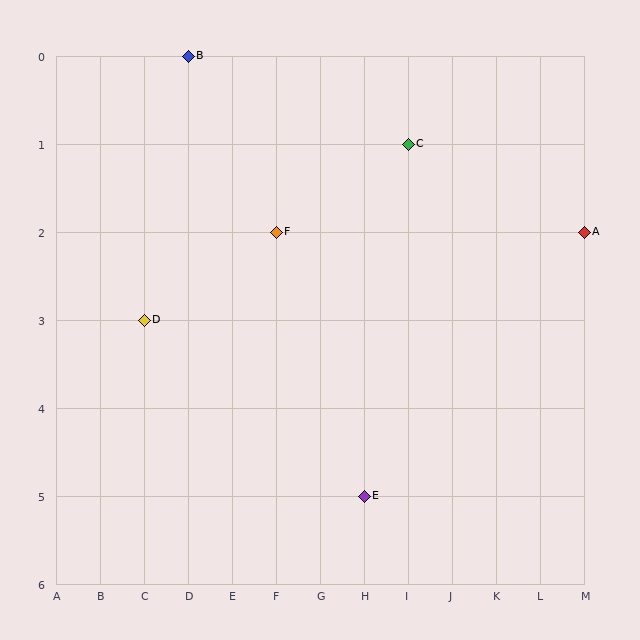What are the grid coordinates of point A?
Point A is at grid coordinates (M, 2).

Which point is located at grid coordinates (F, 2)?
Point F is at (F, 2).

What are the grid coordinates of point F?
Point F is at grid coordinates (F, 2).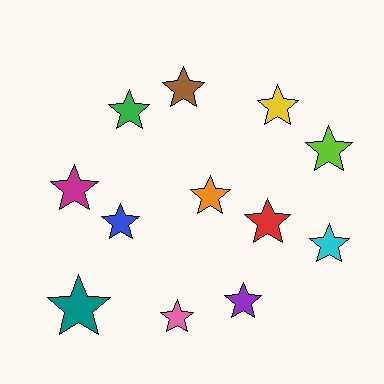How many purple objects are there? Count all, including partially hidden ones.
There is 1 purple object.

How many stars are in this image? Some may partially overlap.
There are 12 stars.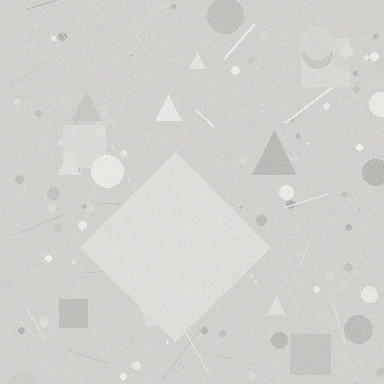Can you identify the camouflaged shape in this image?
The camouflaged shape is a diamond.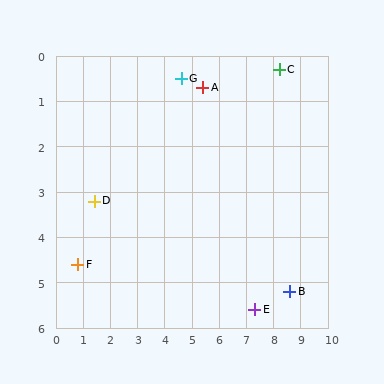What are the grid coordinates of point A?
Point A is at approximately (5.4, 0.7).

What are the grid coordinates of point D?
Point D is at approximately (1.4, 3.2).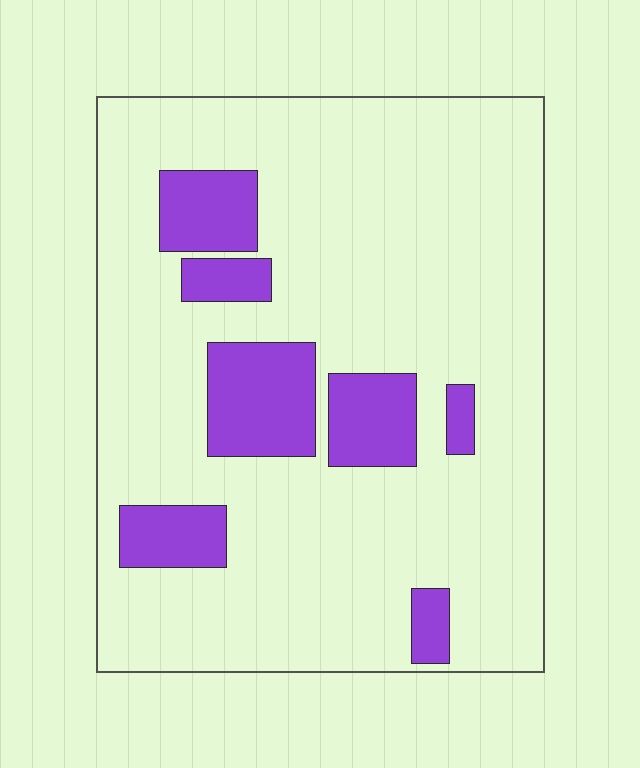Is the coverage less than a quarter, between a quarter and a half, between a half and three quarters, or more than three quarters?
Less than a quarter.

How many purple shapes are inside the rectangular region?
7.